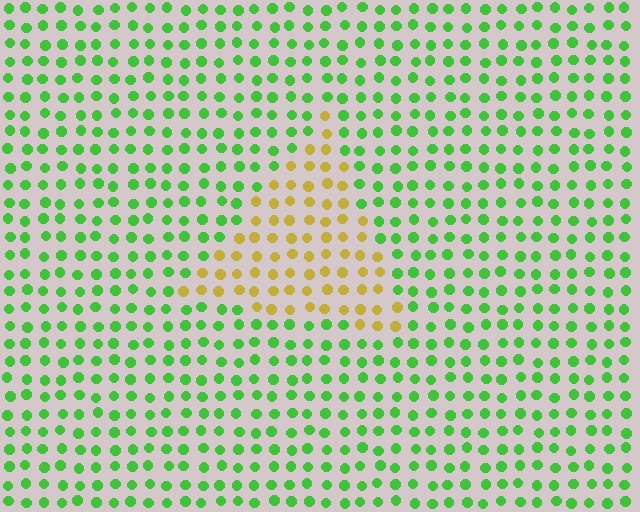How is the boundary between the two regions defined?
The boundary is defined purely by a slight shift in hue (about 67 degrees). Spacing, size, and orientation are identical on both sides.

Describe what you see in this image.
The image is filled with small green elements in a uniform arrangement. A triangle-shaped region is visible where the elements are tinted to a slightly different hue, forming a subtle color boundary.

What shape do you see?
I see a triangle.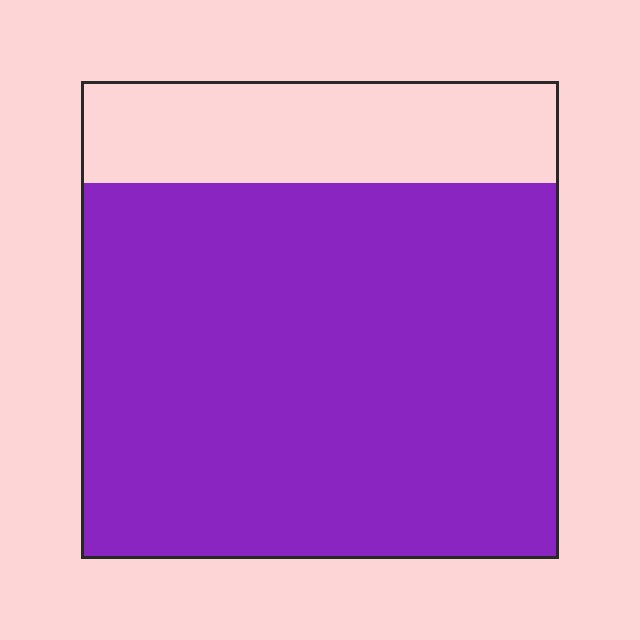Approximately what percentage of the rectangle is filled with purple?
Approximately 80%.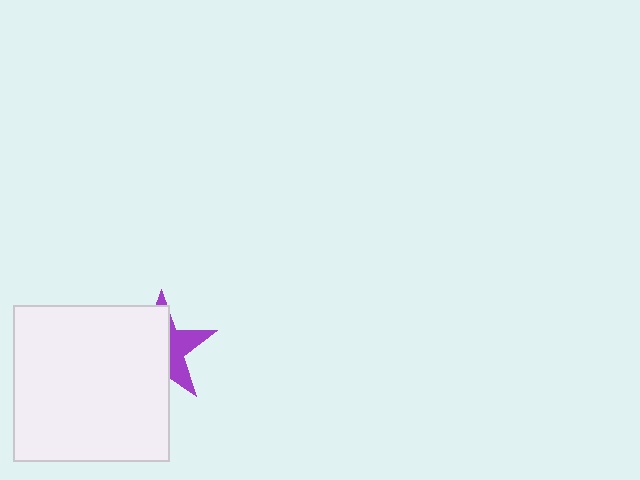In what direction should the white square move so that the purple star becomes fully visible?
The white square should move left. That is the shortest direction to clear the overlap and leave the purple star fully visible.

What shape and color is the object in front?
The object in front is a white square.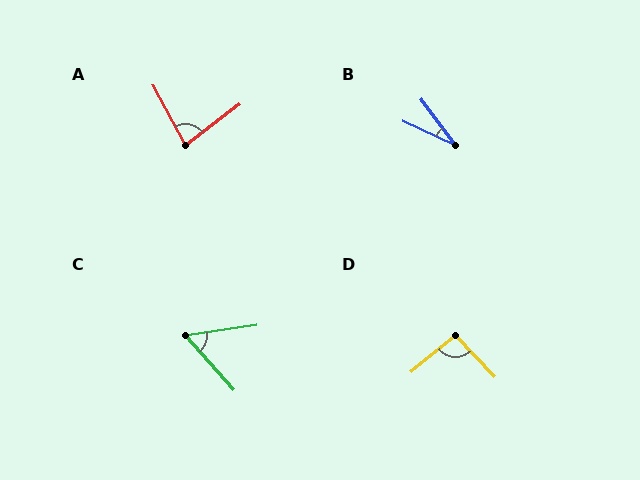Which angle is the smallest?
B, at approximately 28 degrees.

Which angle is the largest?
D, at approximately 95 degrees.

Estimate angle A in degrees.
Approximately 81 degrees.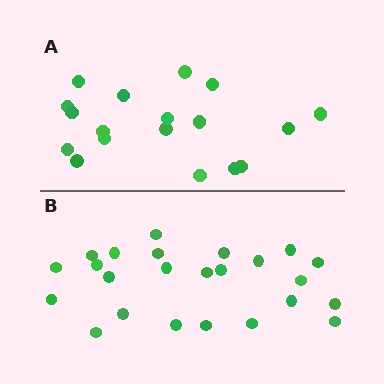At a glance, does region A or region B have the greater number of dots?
Region B (the bottom region) has more dots.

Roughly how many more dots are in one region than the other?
Region B has about 6 more dots than region A.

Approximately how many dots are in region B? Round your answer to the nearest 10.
About 20 dots. (The exact count is 24, which rounds to 20.)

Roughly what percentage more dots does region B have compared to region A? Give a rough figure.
About 35% more.